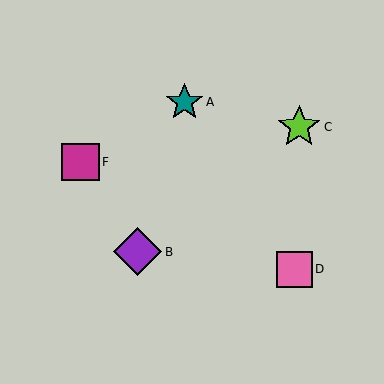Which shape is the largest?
The purple diamond (labeled B) is the largest.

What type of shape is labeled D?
Shape D is a pink square.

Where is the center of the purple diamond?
The center of the purple diamond is at (138, 252).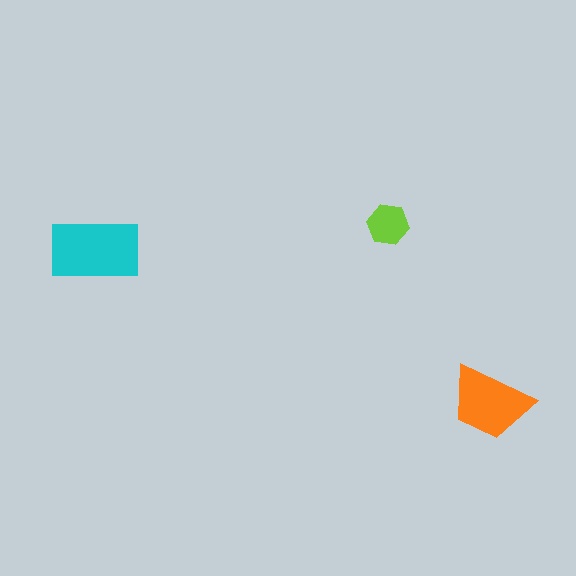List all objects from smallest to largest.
The lime hexagon, the orange trapezoid, the cyan rectangle.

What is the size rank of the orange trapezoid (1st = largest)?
2nd.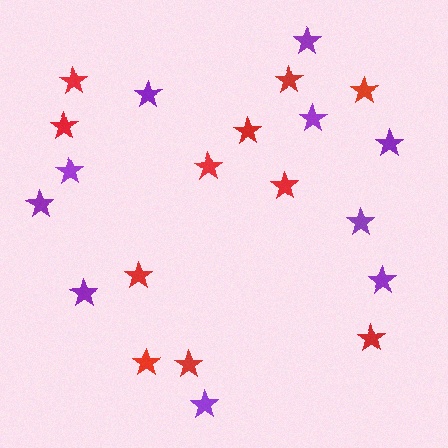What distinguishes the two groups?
There are 2 groups: one group of red stars (11) and one group of purple stars (10).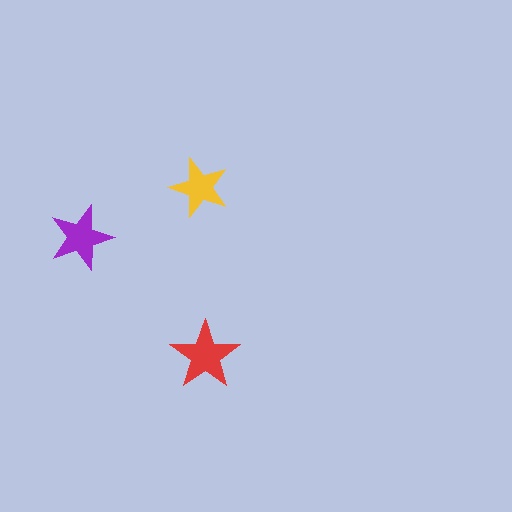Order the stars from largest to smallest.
the red one, the purple one, the yellow one.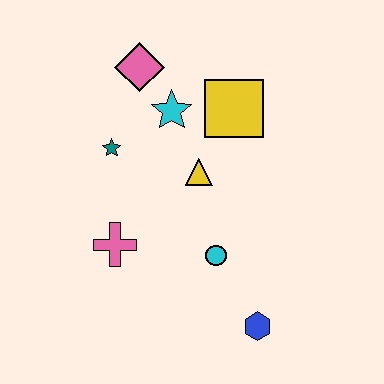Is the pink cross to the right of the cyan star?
No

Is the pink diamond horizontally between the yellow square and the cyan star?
No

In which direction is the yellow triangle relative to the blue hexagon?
The yellow triangle is above the blue hexagon.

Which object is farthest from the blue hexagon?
The pink diamond is farthest from the blue hexagon.